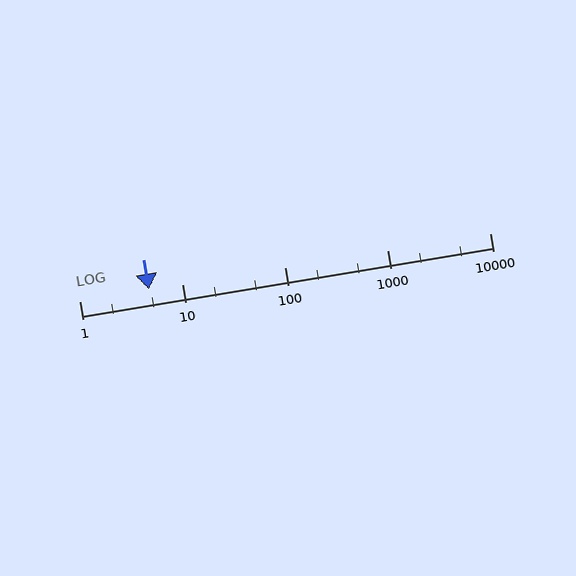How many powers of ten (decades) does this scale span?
The scale spans 4 decades, from 1 to 10000.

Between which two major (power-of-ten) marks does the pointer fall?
The pointer is between 1 and 10.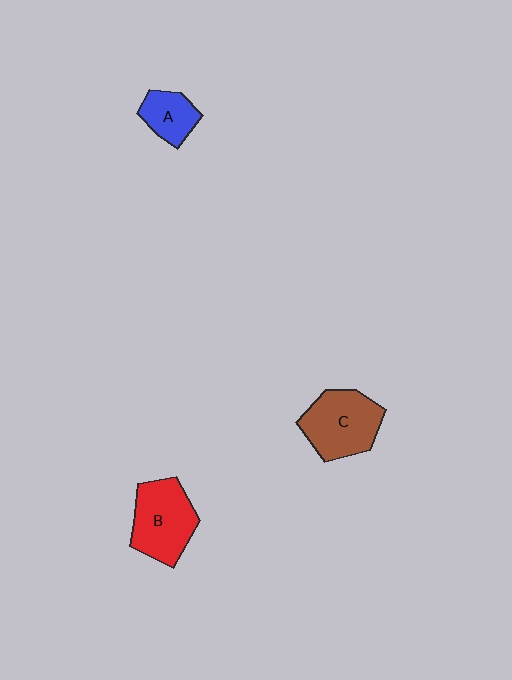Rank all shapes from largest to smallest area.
From largest to smallest: C (brown), B (red), A (blue).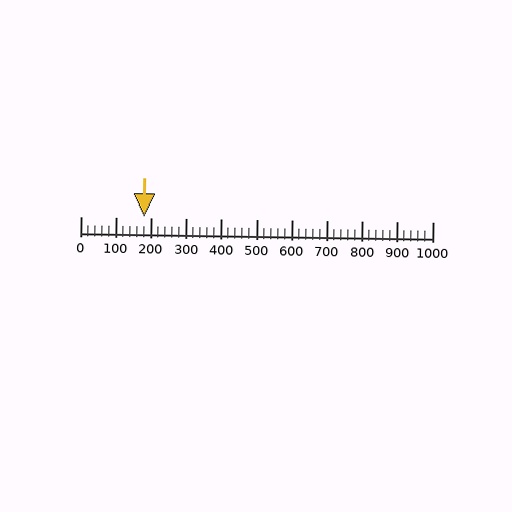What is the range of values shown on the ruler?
The ruler shows values from 0 to 1000.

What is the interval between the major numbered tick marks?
The major tick marks are spaced 100 units apart.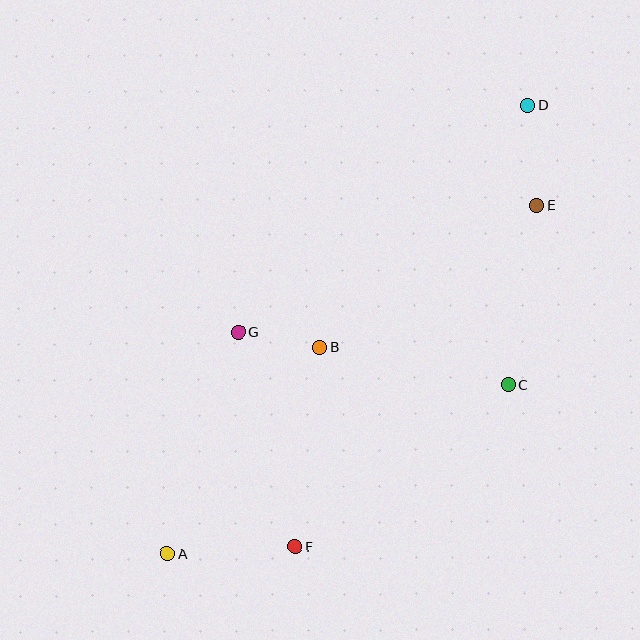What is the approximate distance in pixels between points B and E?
The distance between B and E is approximately 260 pixels.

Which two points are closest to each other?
Points B and G are closest to each other.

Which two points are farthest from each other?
Points A and D are farthest from each other.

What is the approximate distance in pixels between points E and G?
The distance between E and G is approximately 325 pixels.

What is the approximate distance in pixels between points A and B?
The distance between A and B is approximately 256 pixels.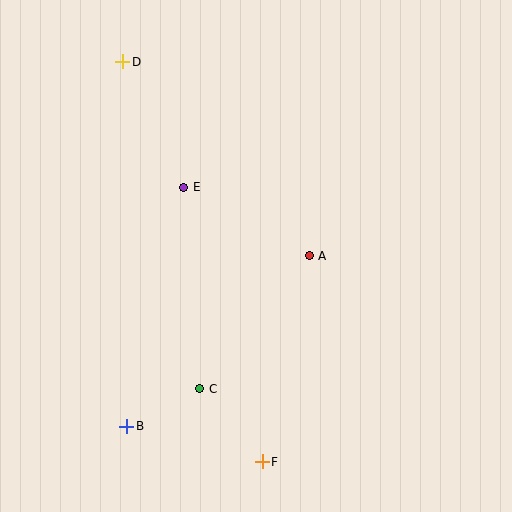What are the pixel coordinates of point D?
Point D is at (123, 62).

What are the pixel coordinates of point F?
Point F is at (262, 462).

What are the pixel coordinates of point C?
Point C is at (200, 389).